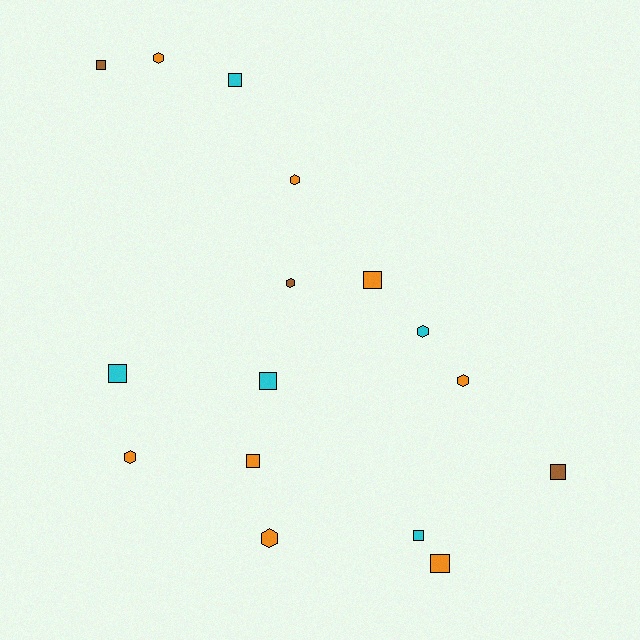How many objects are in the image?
There are 16 objects.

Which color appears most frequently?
Orange, with 8 objects.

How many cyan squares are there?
There are 4 cyan squares.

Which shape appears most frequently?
Square, with 9 objects.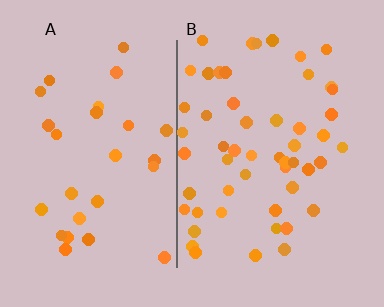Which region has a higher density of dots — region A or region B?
B (the right).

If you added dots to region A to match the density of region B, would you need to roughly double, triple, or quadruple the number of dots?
Approximately double.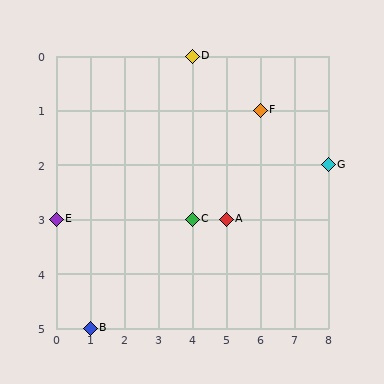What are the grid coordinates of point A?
Point A is at grid coordinates (5, 3).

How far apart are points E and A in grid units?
Points E and A are 5 columns apart.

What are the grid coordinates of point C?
Point C is at grid coordinates (4, 3).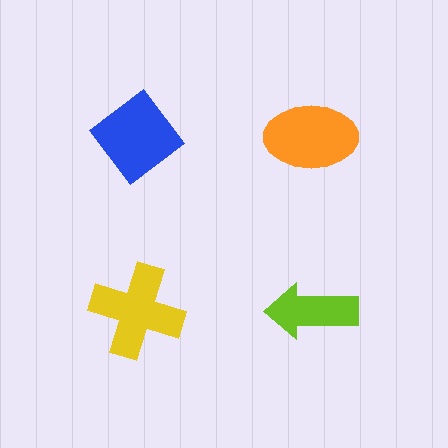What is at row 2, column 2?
A lime arrow.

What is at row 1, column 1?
A blue diamond.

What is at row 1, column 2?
An orange ellipse.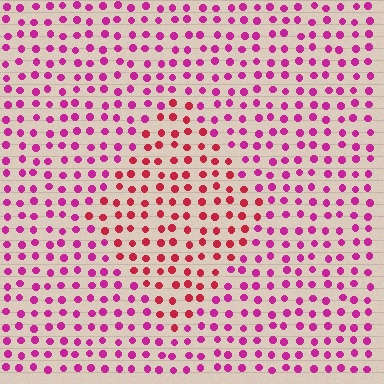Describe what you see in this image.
The image is filled with small magenta elements in a uniform arrangement. A diamond-shaped region is visible where the elements are tinted to a slightly different hue, forming a subtle color boundary.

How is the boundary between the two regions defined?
The boundary is defined purely by a slight shift in hue (about 33 degrees). Spacing, size, and orientation are identical on both sides.